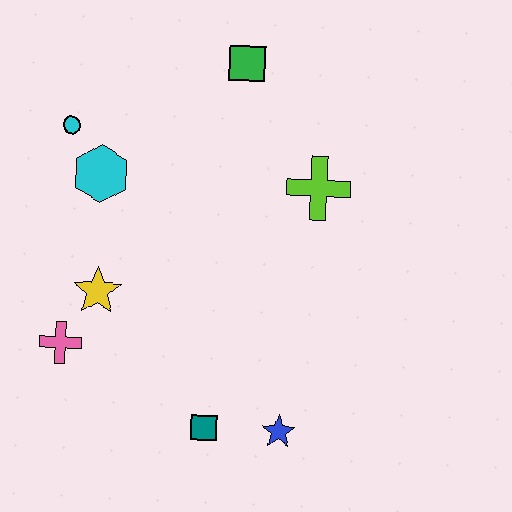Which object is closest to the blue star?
The teal square is closest to the blue star.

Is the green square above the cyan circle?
Yes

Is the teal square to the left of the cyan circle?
No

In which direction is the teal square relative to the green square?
The teal square is below the green square.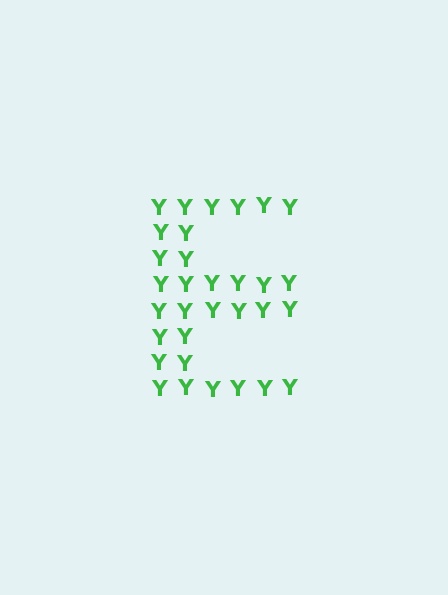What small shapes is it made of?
It is made of small letter Y's.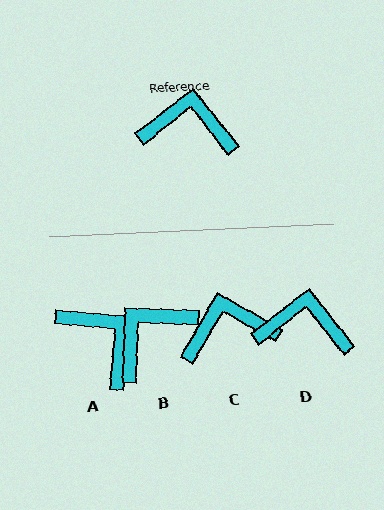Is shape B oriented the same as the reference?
No, it is off by about 50 degrees.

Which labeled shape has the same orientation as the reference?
D.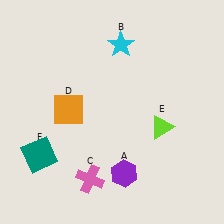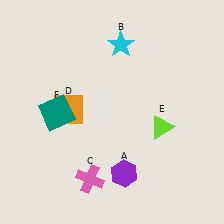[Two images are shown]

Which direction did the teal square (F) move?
The teal square (F) moved up.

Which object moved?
The teal square (F) moved up.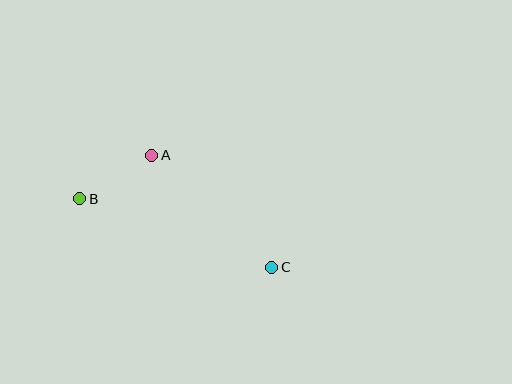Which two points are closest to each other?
Points A and B are closest to each other.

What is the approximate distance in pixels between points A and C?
The distance between A and C is approximately 164 pixels.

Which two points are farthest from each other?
Points B and C are farthest from each other.